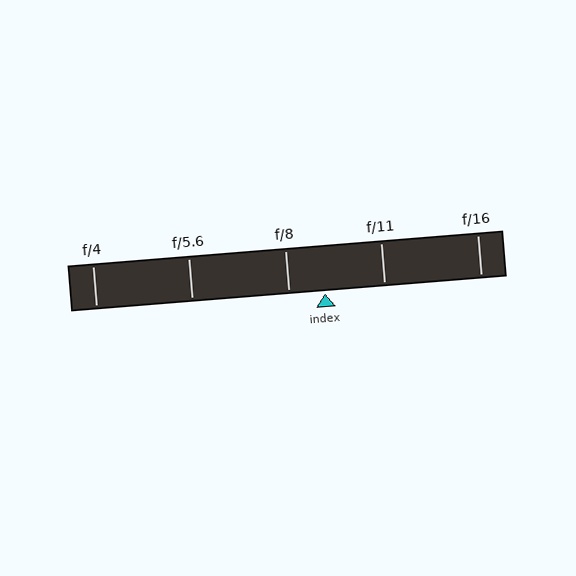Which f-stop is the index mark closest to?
The index mark is closest to f/8.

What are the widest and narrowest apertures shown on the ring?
The widest aperture shown is f/4 and the narrowest is f/16.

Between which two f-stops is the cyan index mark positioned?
The index mark is between f/8 and f/11.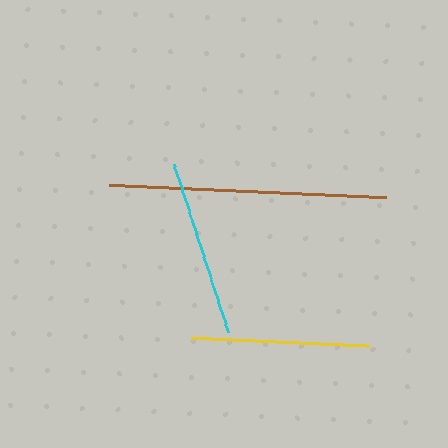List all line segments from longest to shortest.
From longest to shortest: brown, yellow, cyan.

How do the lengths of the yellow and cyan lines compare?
The yellow and cyan lines are approximately the same length.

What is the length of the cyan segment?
The cyan segment is approximately 176 pixels long.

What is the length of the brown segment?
The brown segment is approximately 278 pixels long.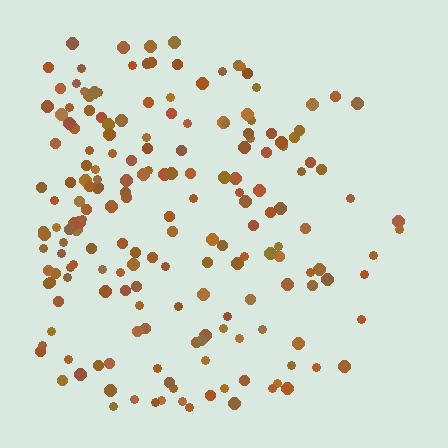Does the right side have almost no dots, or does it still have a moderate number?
Still a moderate number, just noticeably fewer than the left.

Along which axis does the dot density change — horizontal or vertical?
Horizontal.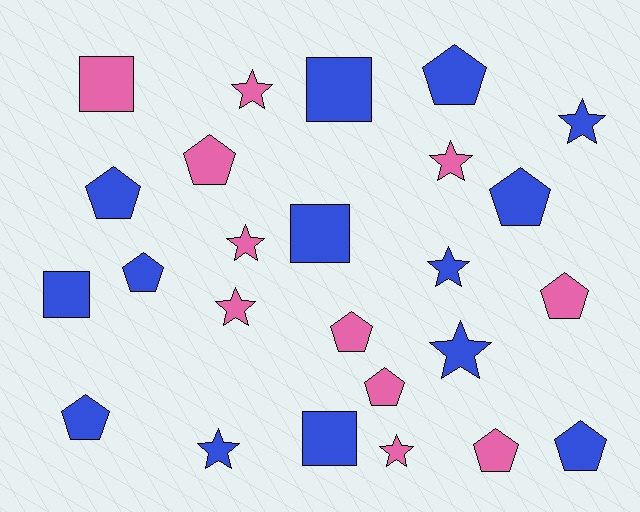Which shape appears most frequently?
Pentagon, with 11 objects.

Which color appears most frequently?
Blue, with 14 objects.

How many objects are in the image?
There are 25 objects.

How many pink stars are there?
There are 5 pink stars.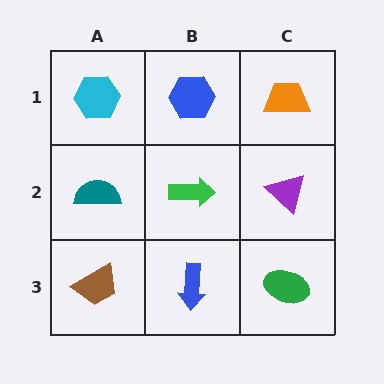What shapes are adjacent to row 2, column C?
An orange trapezoid (row 1, column C), a green ellipse (row 3, column C), a green arrow (row 2, column B).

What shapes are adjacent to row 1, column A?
A teal semicircle (row 2, column A), a blue hexagon (row 1, column B).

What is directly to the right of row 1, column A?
A blue hexagon.